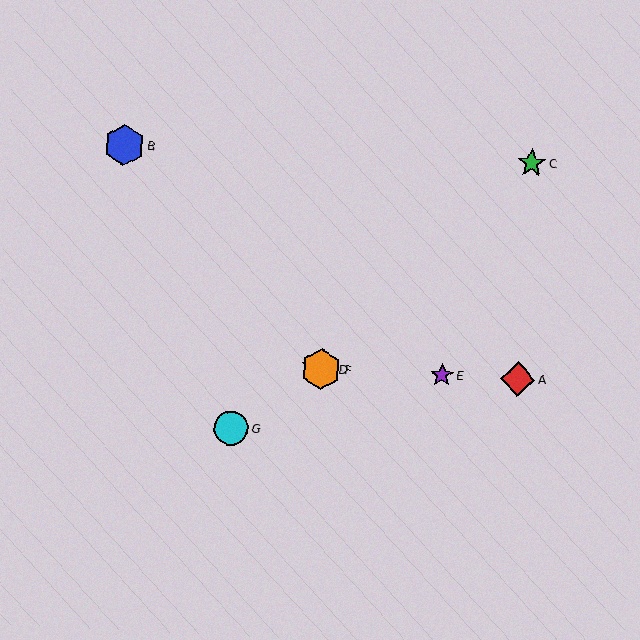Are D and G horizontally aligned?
No, D is at y≈369 and G is at y≈428.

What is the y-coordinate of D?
Object D is at y≈369.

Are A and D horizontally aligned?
Yes, both are at y≈379.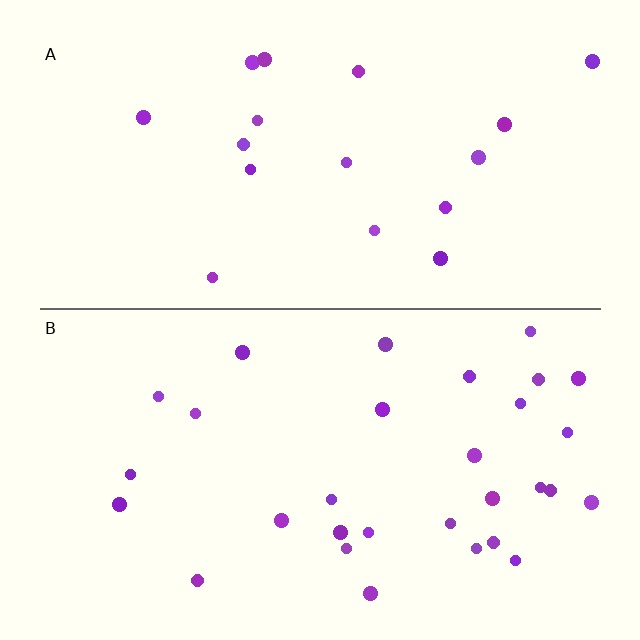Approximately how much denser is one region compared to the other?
Approximately 1.8× — region B over region A.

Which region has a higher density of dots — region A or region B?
B (the bottom).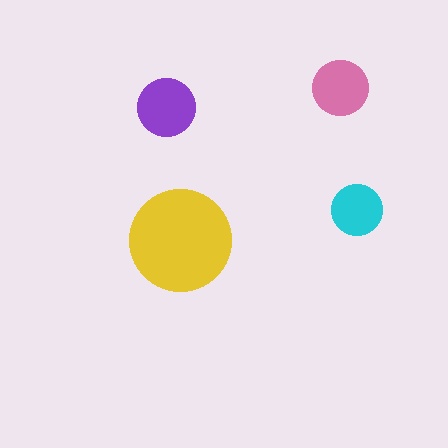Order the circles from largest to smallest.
the yellow one, the purple one, the pink one, the cyan one.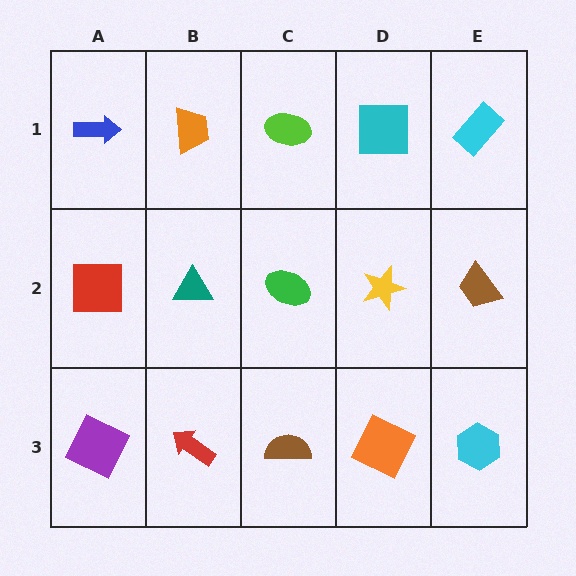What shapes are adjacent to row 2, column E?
A cyan rectangle (row 1, column E), a cyan hexagon (row 3, column E), a yellow star (row 2, column D).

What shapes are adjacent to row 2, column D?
A cyan square (row 1, column D), an orange square (row 3, column D), a green ellipse (row 2, column C), a brown trapezoid (row 2, column E).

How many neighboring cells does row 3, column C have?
3.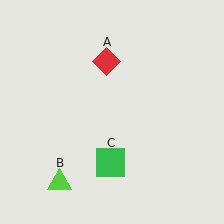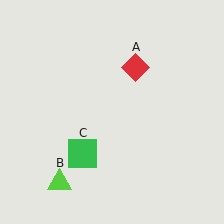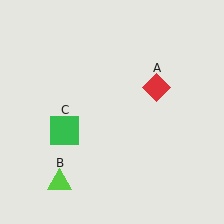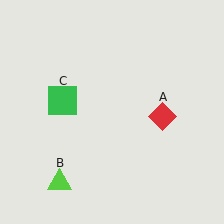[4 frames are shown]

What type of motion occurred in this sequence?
The red diamond (object A), green square (object C) rotated clockwise around the center of the scene.